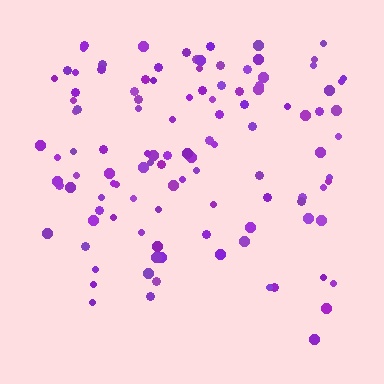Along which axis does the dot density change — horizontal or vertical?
Vertical.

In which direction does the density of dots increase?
From bottom to top, with the top side densest.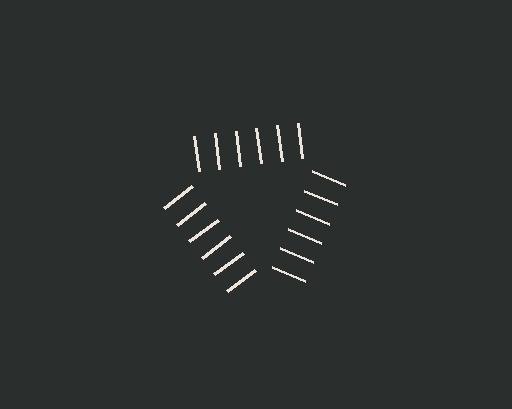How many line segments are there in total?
18 — 6 along each of the 3 edges.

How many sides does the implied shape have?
3 sides — the line-ends trace a triangle.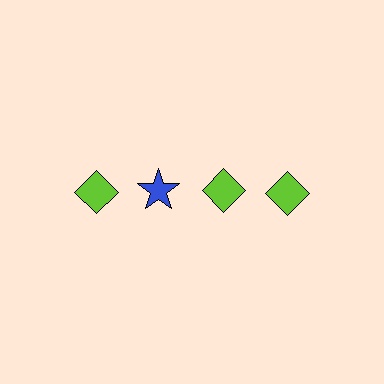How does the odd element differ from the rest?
It differs in both color (blue instead of lime) and shape (star instead of diamond).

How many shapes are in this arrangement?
There are 4 shapes arranged in a grid pattern.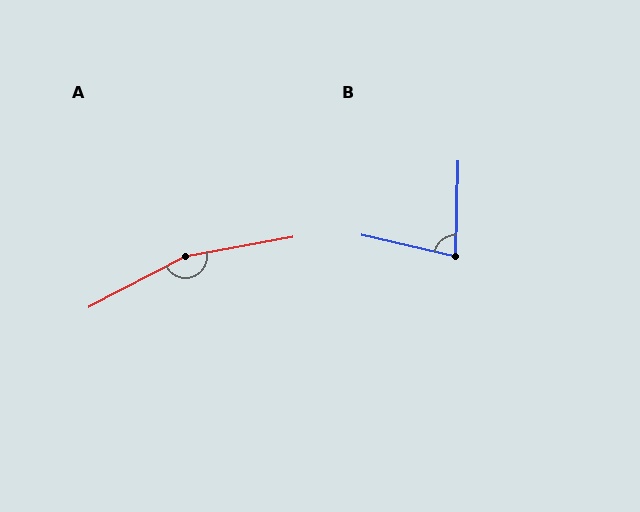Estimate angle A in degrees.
Approximately 163 degrees.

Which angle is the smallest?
B, at approximately 78 degrees.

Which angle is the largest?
A, at approximately 163 degrees.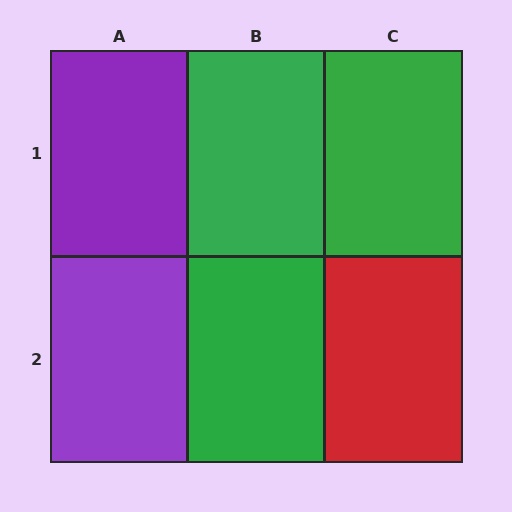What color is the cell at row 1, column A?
Purple.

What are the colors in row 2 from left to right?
Purple, green, red.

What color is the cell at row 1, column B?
Green.